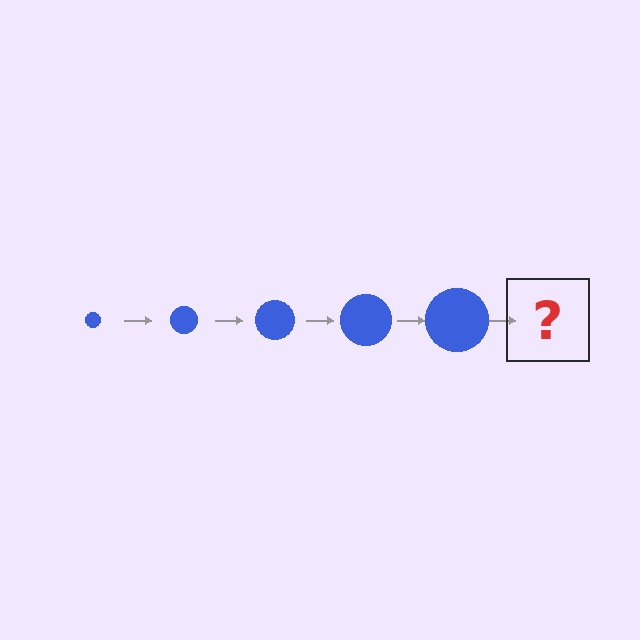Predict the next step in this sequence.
The next step is a blue circle, larger than the previous one.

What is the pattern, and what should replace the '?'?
The pattern is that the circle gets progressively larger each step. The '?' should be a blue circle, larger than the previous one.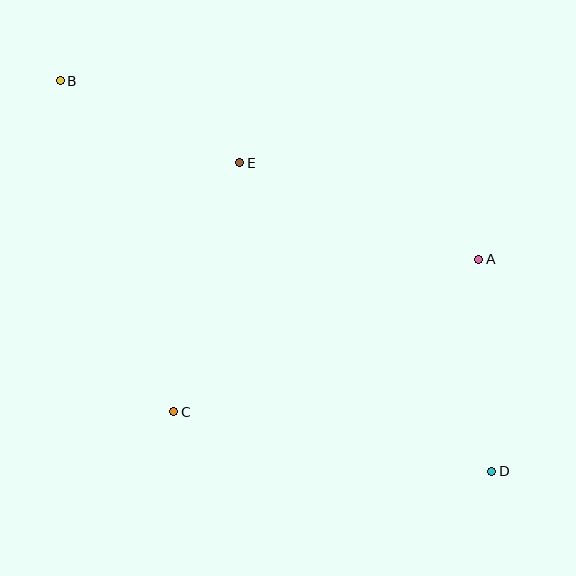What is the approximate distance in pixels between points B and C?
The distance between B and C is approximately 350 pixels.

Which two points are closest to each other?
Points B and E are closest to each other.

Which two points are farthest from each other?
Points B and D are farthest from each other.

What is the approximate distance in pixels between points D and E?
The distance between D and E is approximately 398 pixels.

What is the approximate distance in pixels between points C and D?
The distance between C and D is approximately 323 pixels.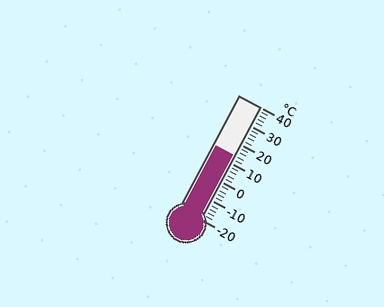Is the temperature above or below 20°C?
The temperature is below 20°C.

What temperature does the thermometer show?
The thermometer shows approximately 14°C.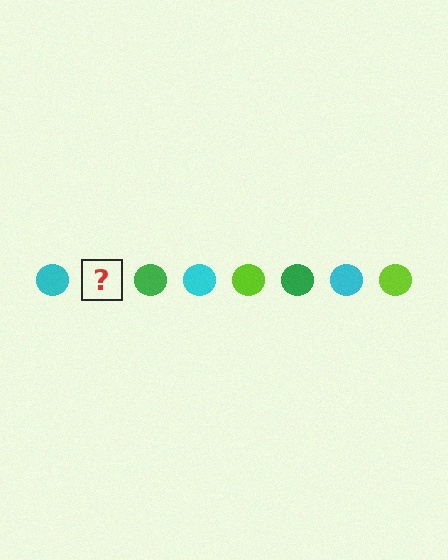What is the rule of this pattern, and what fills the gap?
The rule is that the pattern cycles through cyan, lime, green circles. The gap should be filled with a lime circle.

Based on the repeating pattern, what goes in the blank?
The blank should be a lime circle.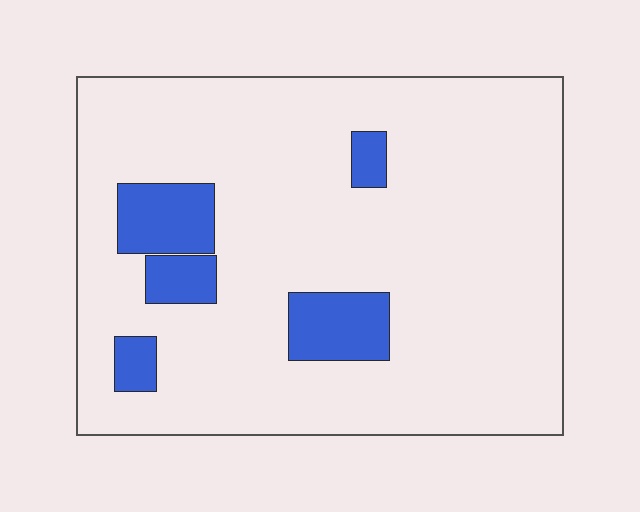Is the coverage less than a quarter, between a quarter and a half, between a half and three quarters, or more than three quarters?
Less than a quarter.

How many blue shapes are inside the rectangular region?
5.